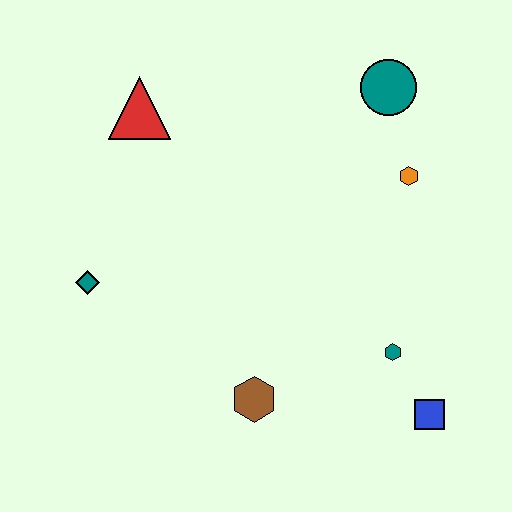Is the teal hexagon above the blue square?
Yes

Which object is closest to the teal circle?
The orange hexagon is closest to the teal circle.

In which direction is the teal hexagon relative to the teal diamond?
The teal hexagon is to the right of the teal diamond.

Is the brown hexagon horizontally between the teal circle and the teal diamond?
Yes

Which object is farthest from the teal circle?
The teal diamond is farthest from the teal circle.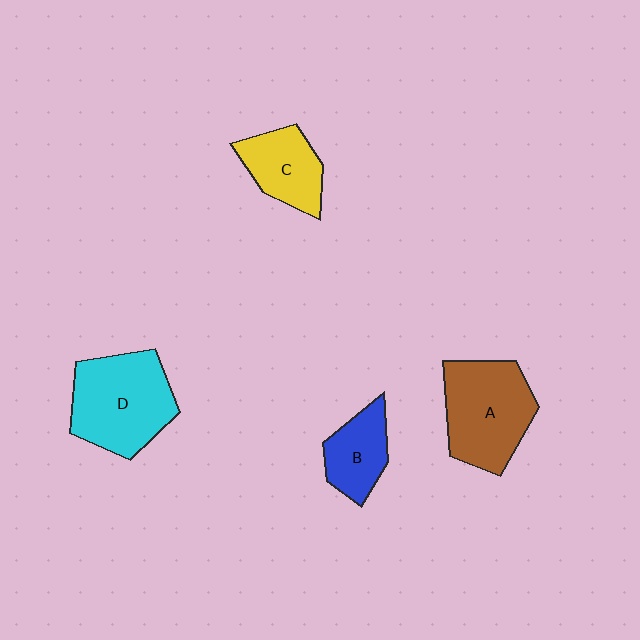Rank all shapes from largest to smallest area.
From largest to smallest: D (cyan), A (brown), C (yellow), B (blue).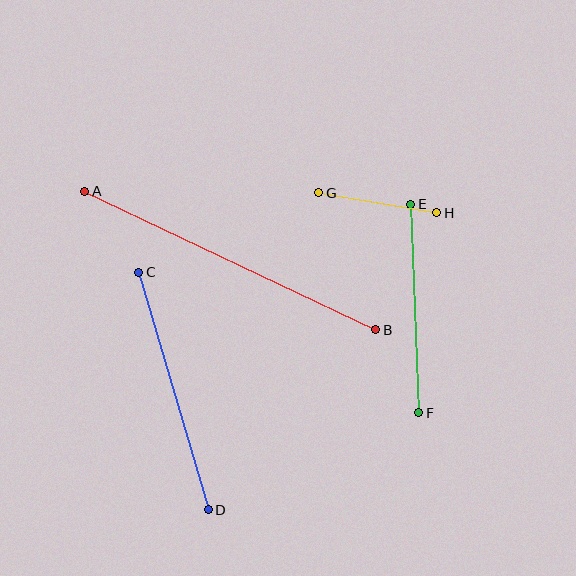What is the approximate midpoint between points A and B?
The midpoint is at approximately (230, 260) pixels.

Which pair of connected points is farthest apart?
Points A and B are farthest apart.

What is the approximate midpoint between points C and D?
The midpoint is at approximately (174, 391) pixels.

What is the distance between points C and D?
The distance is approximately 248 pixels.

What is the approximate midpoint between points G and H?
The midpoint is at approximately (378, 203) pixels.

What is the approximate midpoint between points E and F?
The midpoint is at approximately (415, 308) pixels.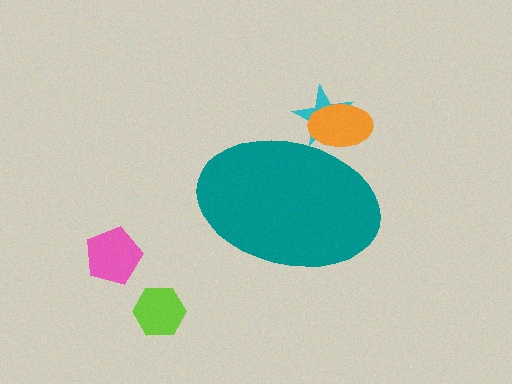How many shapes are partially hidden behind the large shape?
2 shapes are partially hidden.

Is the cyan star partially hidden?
Yes, the cyan star is partially hidden behind the teal ellipse.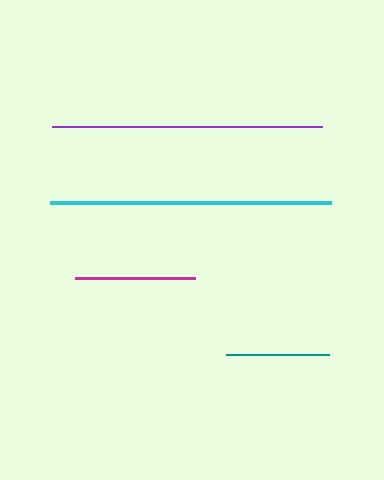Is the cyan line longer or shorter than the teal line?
The cyan line is longer than the teal line.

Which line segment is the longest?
The cyan line is the longest at approximately 281 pixels.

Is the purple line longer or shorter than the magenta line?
The purple line is longer than the magenta line.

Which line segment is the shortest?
The teal line is the shortest at approximately 103 pixels.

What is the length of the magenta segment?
The magenta segment is approximately 121 pixels long.